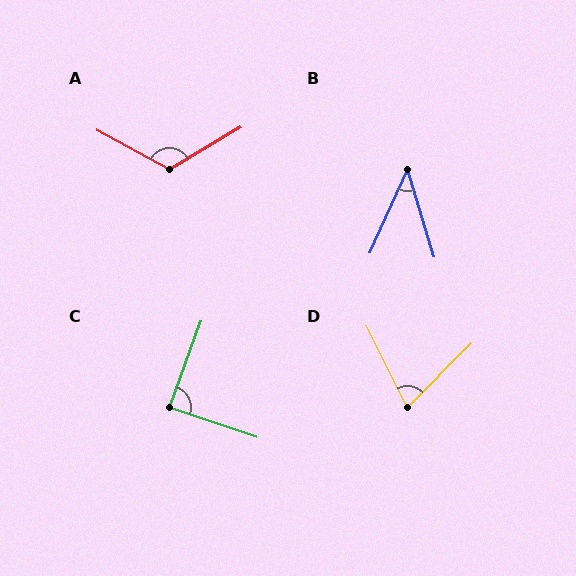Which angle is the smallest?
B, at approximately 42 degrees.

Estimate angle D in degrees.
Approximately 72 degrees.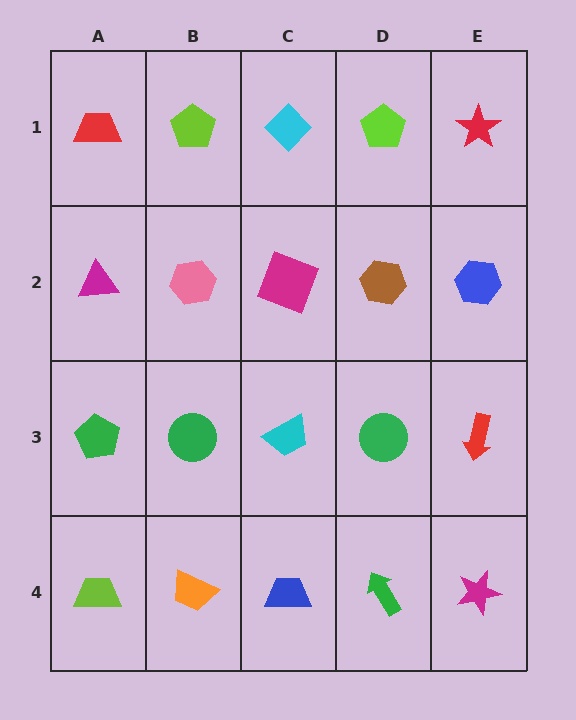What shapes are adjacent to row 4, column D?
A green circle (row 3, column D), a blue trapezoid (row 4, column C), a magenta star (row 4, column E).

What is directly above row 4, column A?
A green pentagon.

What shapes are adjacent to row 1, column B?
A pink hexagon (row 2, column B), a red trapezoid (row 1, column A), a cyan diamond (row 1, column C).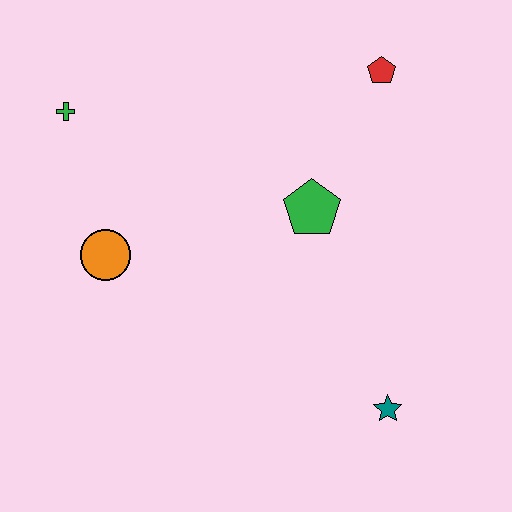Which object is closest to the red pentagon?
The green pentagon is closest to the red pentagon.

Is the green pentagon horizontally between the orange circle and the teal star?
Yes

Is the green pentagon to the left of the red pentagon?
Yes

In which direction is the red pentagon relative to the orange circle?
The red pentagon is to the right of the orange circle.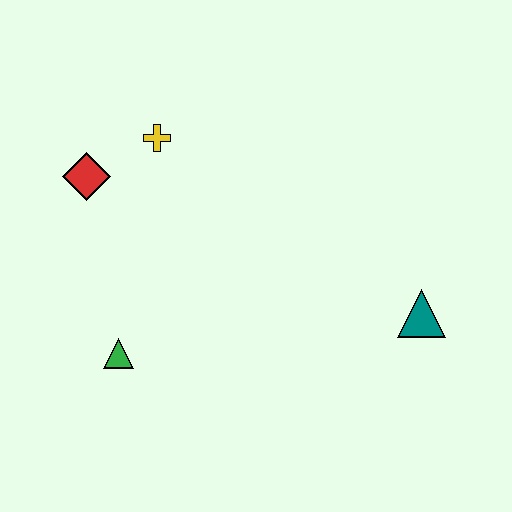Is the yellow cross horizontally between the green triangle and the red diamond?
No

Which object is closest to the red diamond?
The yellow cross is closest to the red diamond.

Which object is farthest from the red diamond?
The teal triangle is farthest from the red diamond.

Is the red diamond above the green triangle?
Yes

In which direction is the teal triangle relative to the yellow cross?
The teal triangle is to the right of the yellow cross.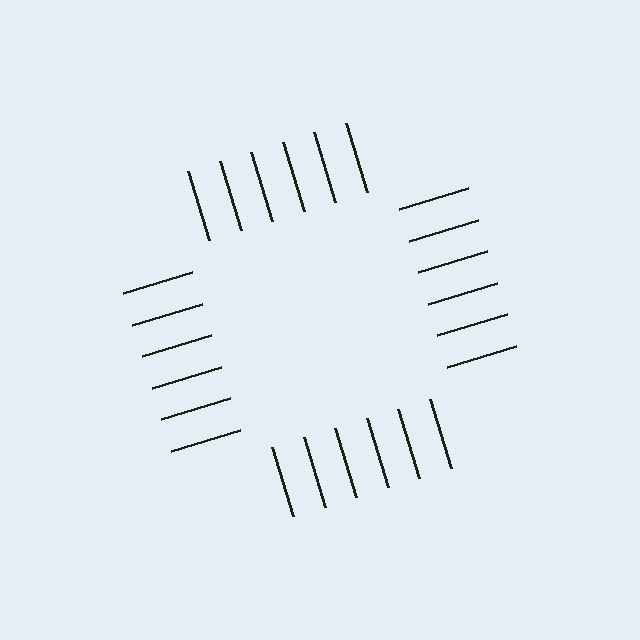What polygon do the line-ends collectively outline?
An illusory square — the line segments terminate on its edges but no continuous stroke is drawn.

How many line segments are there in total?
24 — 6 along each of the 4 edges.